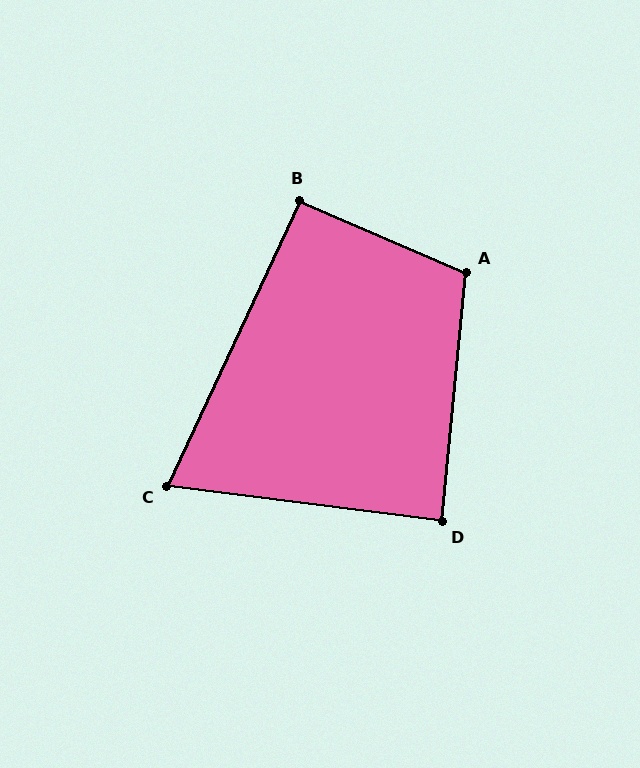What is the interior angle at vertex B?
Approximately 92 degrees (approximately right).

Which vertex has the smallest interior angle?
C, at approximately 72 degrees.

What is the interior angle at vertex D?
Approximately 88 degrees (approximately right).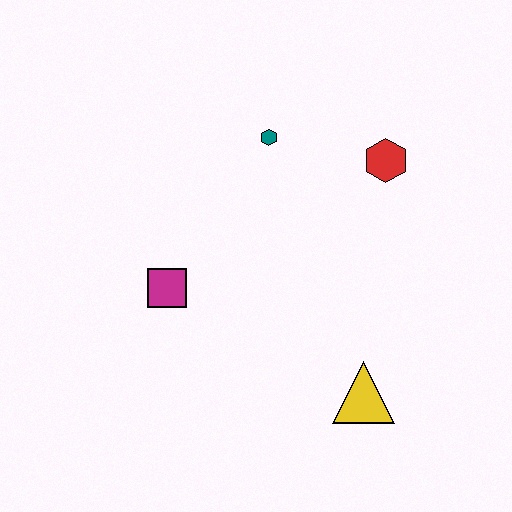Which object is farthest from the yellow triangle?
The teal hexagon is farthest from the yellow triangle.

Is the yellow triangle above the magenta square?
No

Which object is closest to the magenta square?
The teal hexagon is closest to the magenta square.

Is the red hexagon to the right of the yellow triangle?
Yes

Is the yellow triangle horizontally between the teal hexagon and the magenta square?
No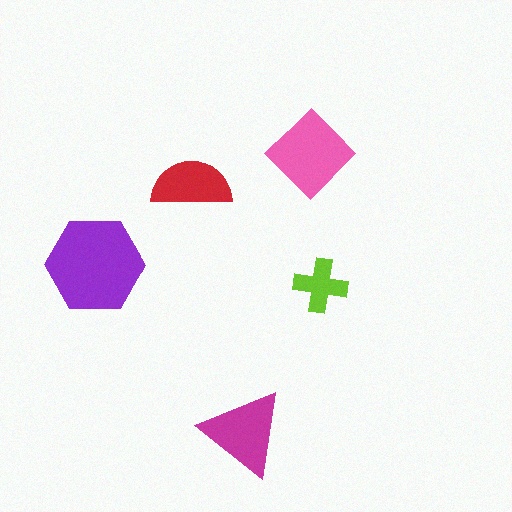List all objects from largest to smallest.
The purple hexagon, the pink diamond, the magenta triangle, the red semicircle, the lime cross.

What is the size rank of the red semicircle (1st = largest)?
4th.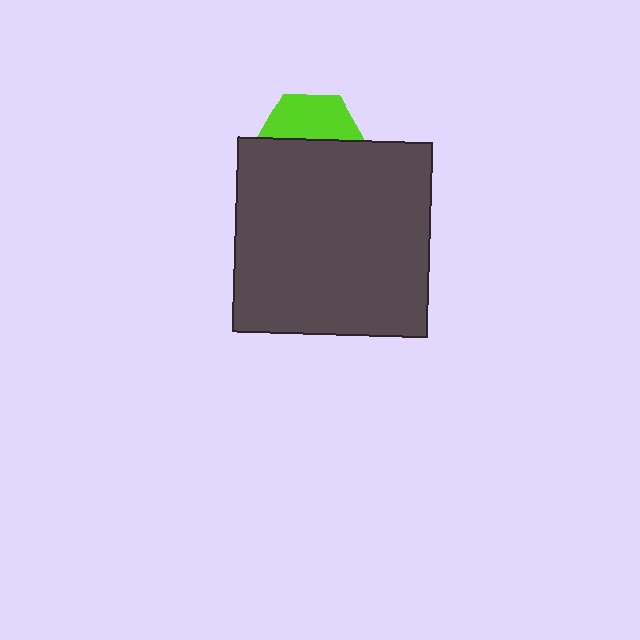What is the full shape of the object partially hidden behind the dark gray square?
The partially hidden object is a lime hexagon.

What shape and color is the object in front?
The object in front is a dark gray square.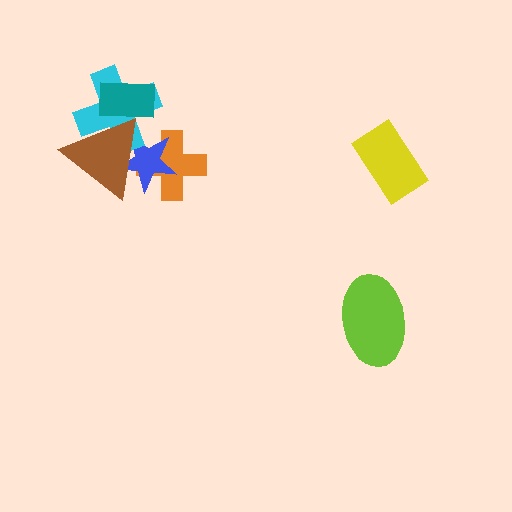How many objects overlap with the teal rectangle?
2 objects overlap with the teal rectangle.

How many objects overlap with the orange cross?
2 objects overlap with the orange cross.